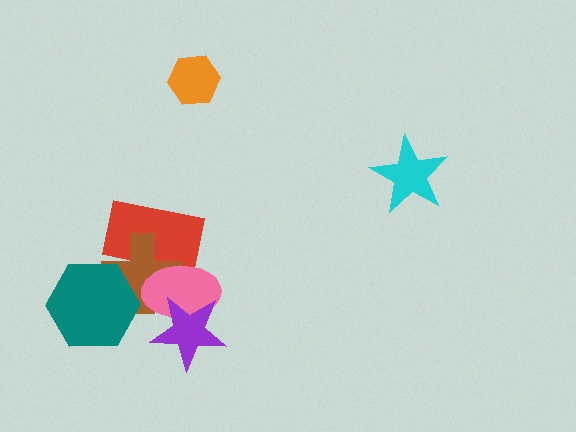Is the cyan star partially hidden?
No, no other shape covers it.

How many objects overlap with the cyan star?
0 objects overlap with the cyan star.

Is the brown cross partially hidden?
Yes, it is partially covered by another shape.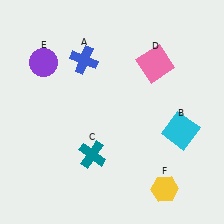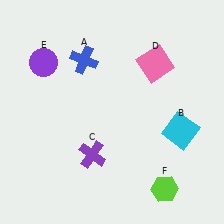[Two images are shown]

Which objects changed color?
C changed from teal to purple. F changed from yellow to lime.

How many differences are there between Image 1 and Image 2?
There are 2 differences between the two images.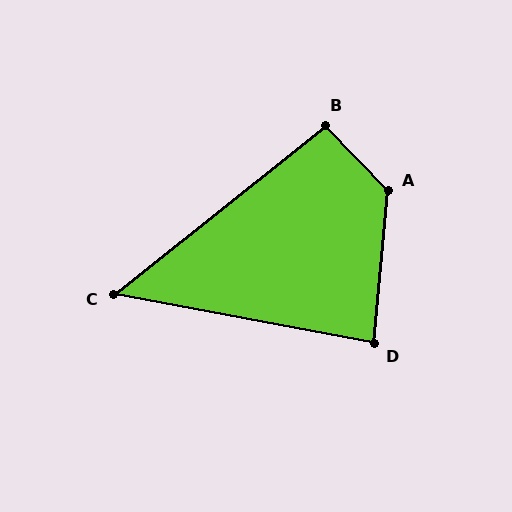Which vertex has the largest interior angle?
A, at approximately 131 degrees.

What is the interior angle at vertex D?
Approximately 84 degrees (acute).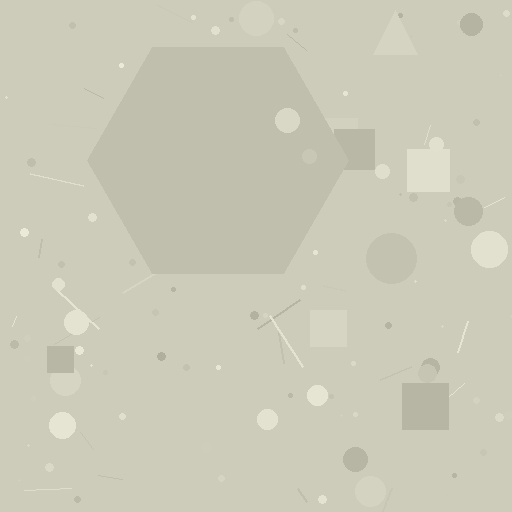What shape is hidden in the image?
A hexagon is hidden in the image.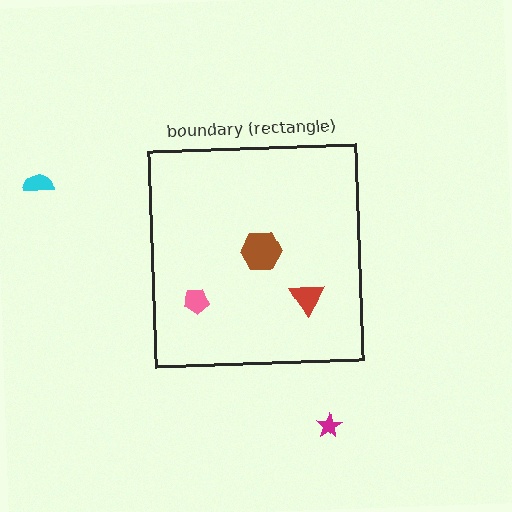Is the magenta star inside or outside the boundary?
Outside.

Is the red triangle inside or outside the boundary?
Inside.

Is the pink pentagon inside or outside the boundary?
Inside.